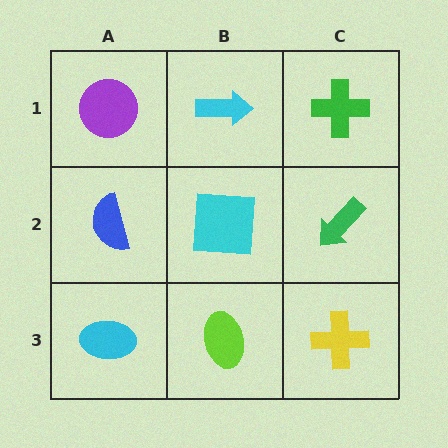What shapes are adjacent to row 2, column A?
A purple circle (row 1, column A), a cyan ellipse (row 3, column A), a cyan square (row 2, column B).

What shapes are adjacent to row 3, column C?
A green arrow (row 2, column C), a lime ellipse (row 3, column B).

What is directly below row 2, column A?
A cyan ellipse.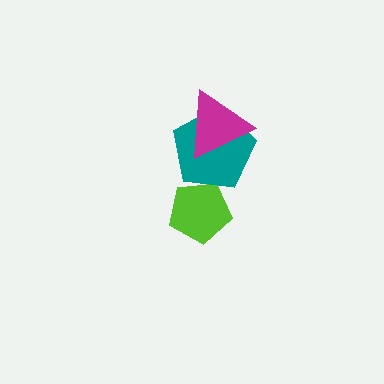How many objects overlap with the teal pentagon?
2 objects overlap with the teal pentagon.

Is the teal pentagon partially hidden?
Yes, it is partially covered by another shape.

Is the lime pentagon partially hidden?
Yes, it is partially covered by another shape.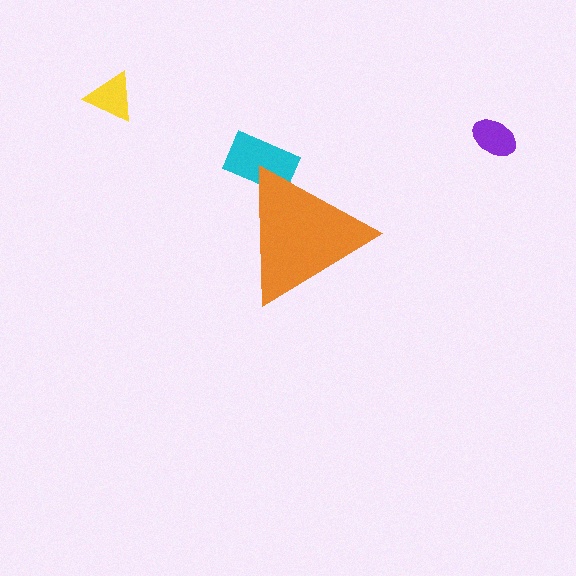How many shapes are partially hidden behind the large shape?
1 shape is partially hidden.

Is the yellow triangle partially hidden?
No, the yellow triangle is fully visible.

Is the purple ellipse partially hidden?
No, the purple ellipse is fully visible.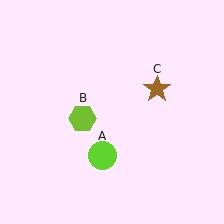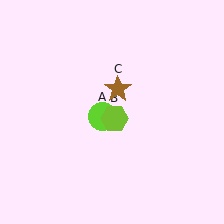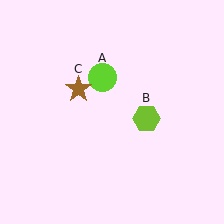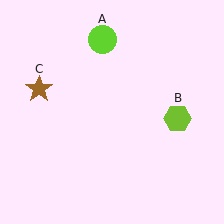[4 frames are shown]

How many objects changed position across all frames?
3 objects changed position: lime circle (object A), lime hexagon (object B), brown star (object C).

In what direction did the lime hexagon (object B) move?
The lime hexagon (object B) moved right.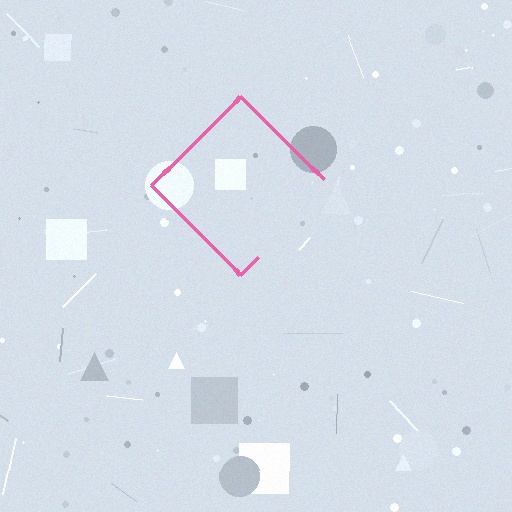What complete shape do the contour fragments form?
The contour fragments form a diamond.